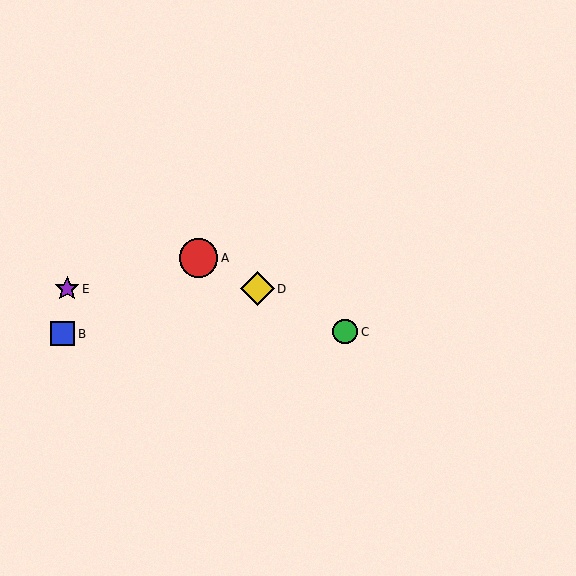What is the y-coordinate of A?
Object A is at y≈258.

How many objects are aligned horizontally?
2 objects (D, E) are aligned horizontally.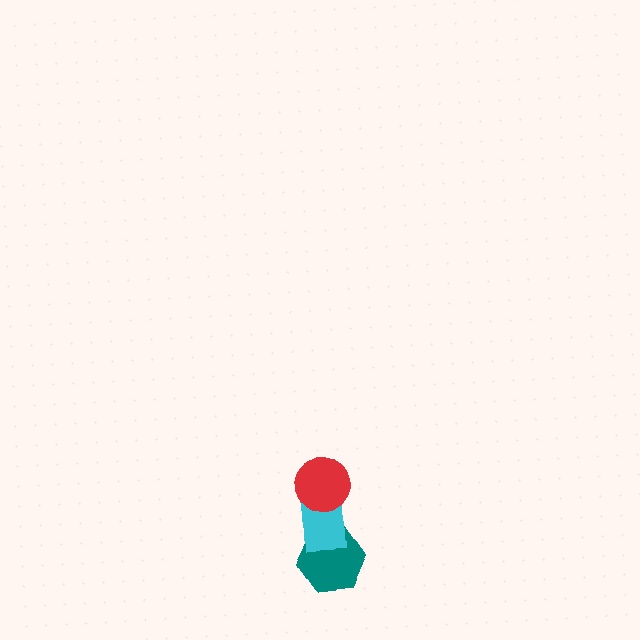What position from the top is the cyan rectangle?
The cyan rectangle is 2nd from the top.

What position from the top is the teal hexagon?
The teal hexagon is 3rd from the top.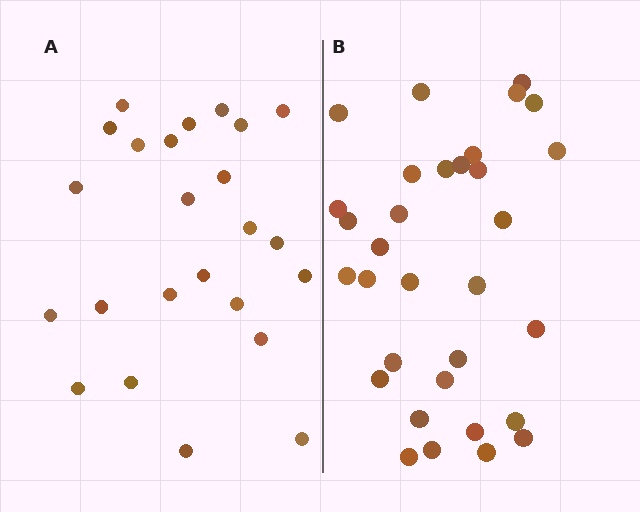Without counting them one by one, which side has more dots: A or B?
Region B (the right region) has more dots.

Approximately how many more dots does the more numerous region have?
Region B has roughly 8 or so more dots than region A.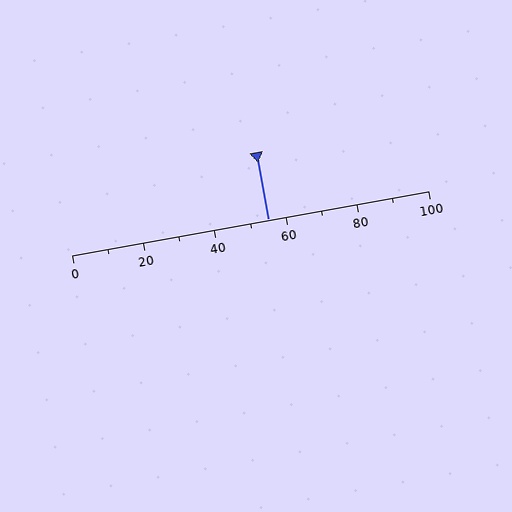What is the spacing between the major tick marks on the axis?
The major ticks are spaced 20 apart.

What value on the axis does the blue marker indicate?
The marker indicates approximately 55.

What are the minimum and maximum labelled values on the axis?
The axis runs from 0 to 100.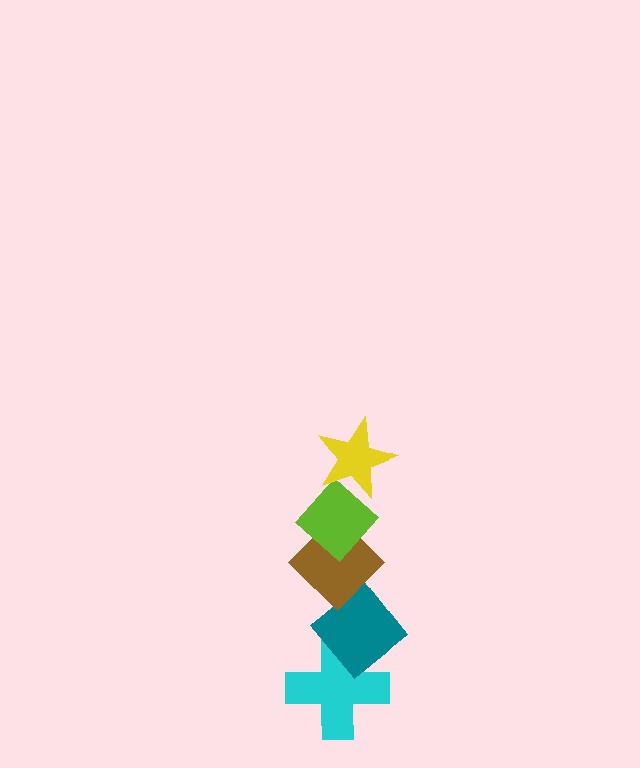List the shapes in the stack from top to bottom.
From top to bottom: the yellow star, the lime diamond, the brown diamond, the teal diamond, the cyan cross.